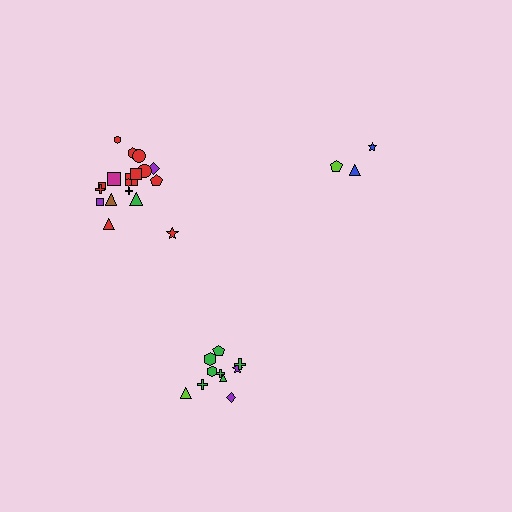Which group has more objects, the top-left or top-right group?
The top-left group.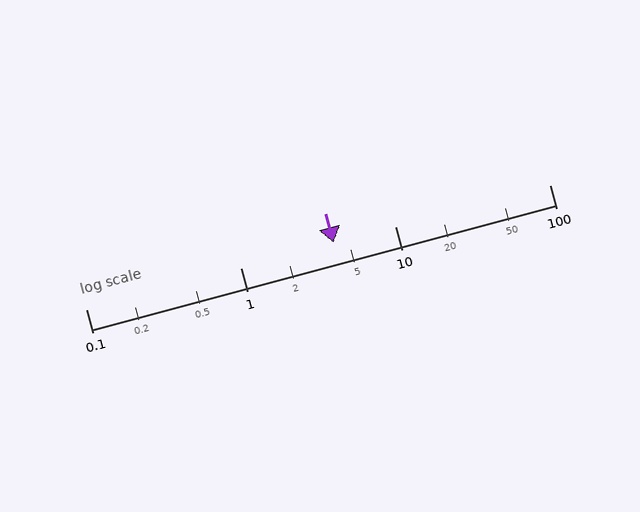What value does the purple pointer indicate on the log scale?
The pointer indicates approximately 4.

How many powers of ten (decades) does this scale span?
The scale spans 3 decades, from 0.1 to 100.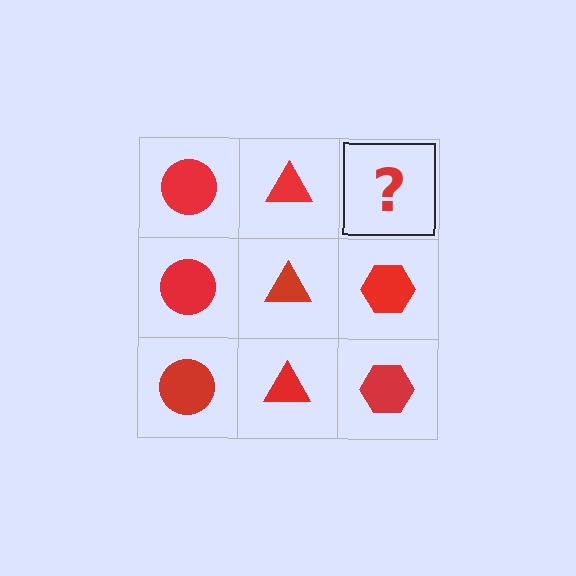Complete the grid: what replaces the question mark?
The question mark should be replaced with a red hexagon.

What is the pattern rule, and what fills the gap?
The rule is that each column has a consistent shape. The gap should be filled with a red hexagon.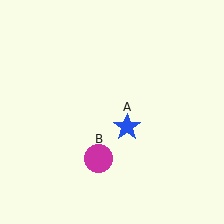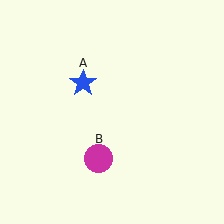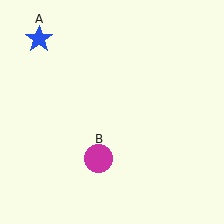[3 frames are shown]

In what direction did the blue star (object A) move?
The blue star (object A) moved up and to the left.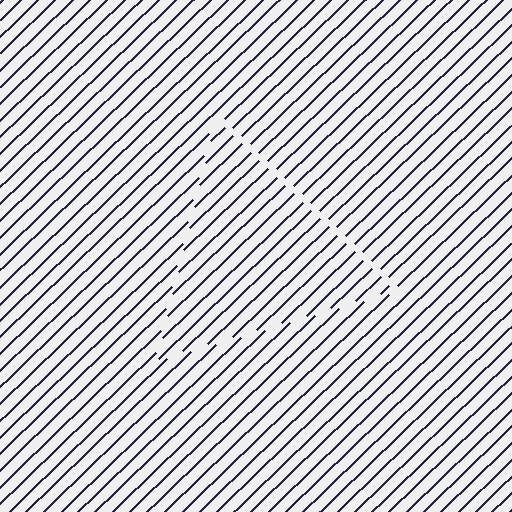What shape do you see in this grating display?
An illusory triangle. The interior of the shape contains the same grating, shifted by half a period — the contour is defined by the phase discontinuity where line-ends from the inner and outer gratings abut.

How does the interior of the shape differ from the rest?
The interior of the shape contains the same grating, shifted by half a period — the contour is defined by the phase discontinuity where line-ends from the inner and outer gratings abut.